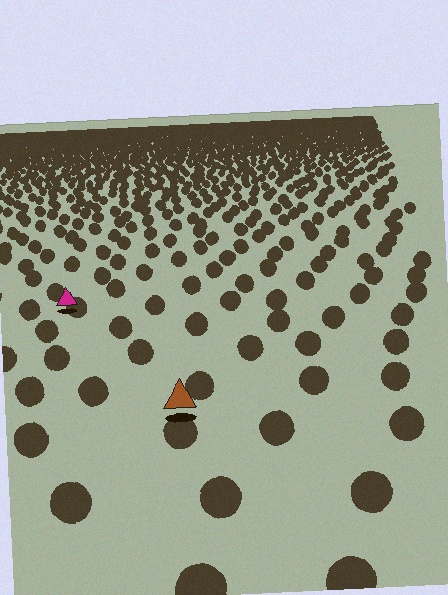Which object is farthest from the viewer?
The magenta triangle is farthest from the viewer. It appears smaller and the ground texture around it is denser.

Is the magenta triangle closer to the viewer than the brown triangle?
No. The brown triangle is closer — you can tell from the texture gradient: the ground texture is coarser near it.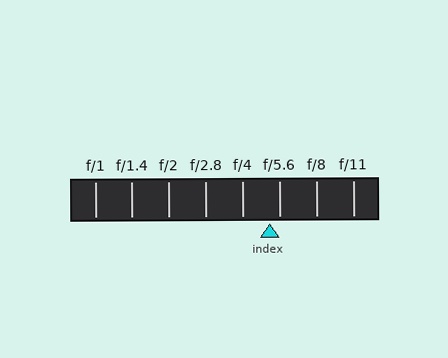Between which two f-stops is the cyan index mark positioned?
The index mark is between f/4 and f/5.6.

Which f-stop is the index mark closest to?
The index mark is closest to f/5.6.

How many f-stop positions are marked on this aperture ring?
There are 8 f-stop positions marked.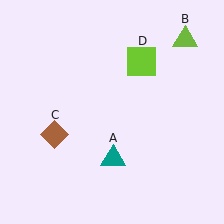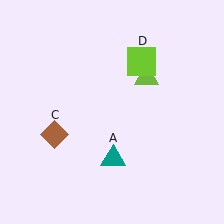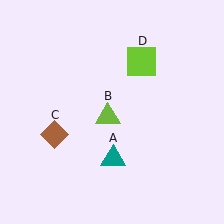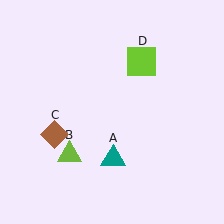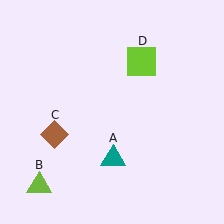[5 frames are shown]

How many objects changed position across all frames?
1 object changed position: lime triangle (object B).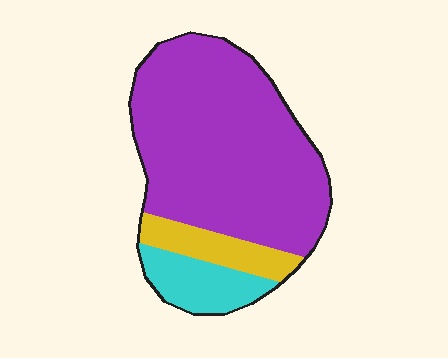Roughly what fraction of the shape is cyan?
Cyan takes up about one eighth (1/8) of the shape.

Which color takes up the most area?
Purple, at roughly 75%.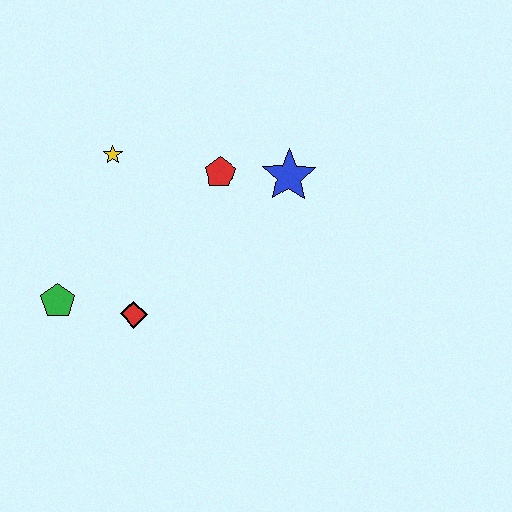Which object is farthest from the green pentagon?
The blue star is farthest from the green pentagon.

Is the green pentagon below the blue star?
Yes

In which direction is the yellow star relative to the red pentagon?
The yellow star is to the left of the red pentagon.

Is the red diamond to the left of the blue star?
Yes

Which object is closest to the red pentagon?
The blue star is closest to the red pentagon.